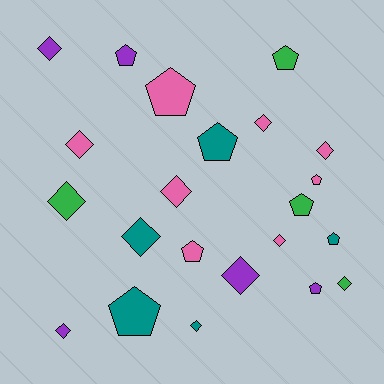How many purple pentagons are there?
There are 2 purple pentagons.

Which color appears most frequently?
Pink, with 8 objects.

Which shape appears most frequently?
Diamond, with 12 objects.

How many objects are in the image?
There are 22 objects.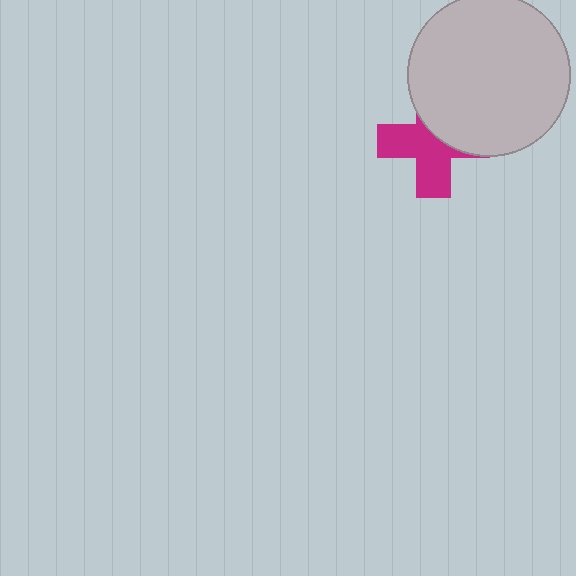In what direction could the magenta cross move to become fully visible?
The magenta cross could move toward the lower-left. That would shift it out from behind the light gray circle entirely.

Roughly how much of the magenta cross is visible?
About half of it is visible (roughly 56%).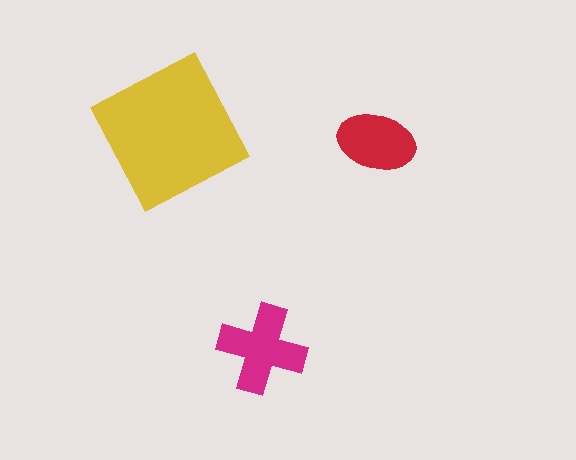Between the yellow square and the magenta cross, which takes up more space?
The yellow square.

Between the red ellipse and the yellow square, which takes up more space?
The yellow square.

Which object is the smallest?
The red ellipse.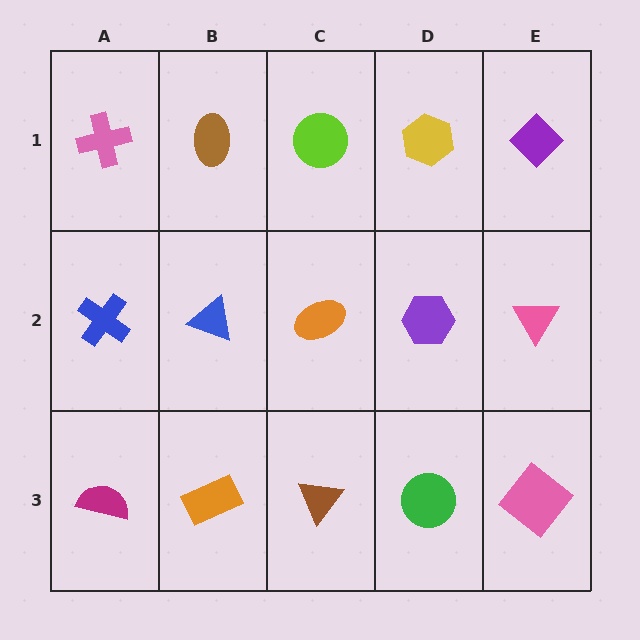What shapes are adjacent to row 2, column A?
A pink cross (row 1, column A), a magenta semicircle (row 3, column A), a blue triangle (row 2, column B).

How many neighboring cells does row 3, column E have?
2.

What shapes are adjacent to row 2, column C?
A lime circle (row 1, column C), a brown triangle (row 3, column C), a blue triangle (row 2, column B), a purple hexagon (row 2, column D).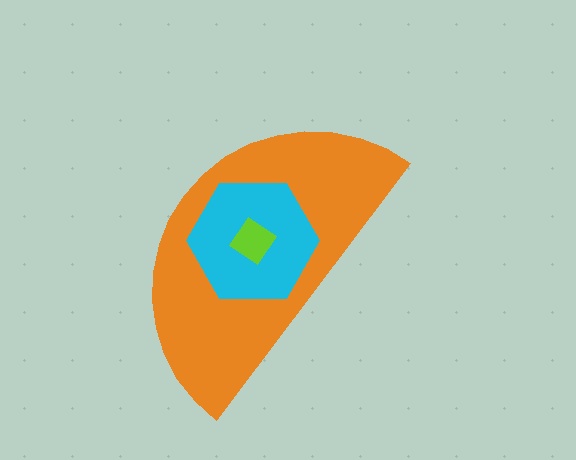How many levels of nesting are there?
3.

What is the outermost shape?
The orange semicircle.